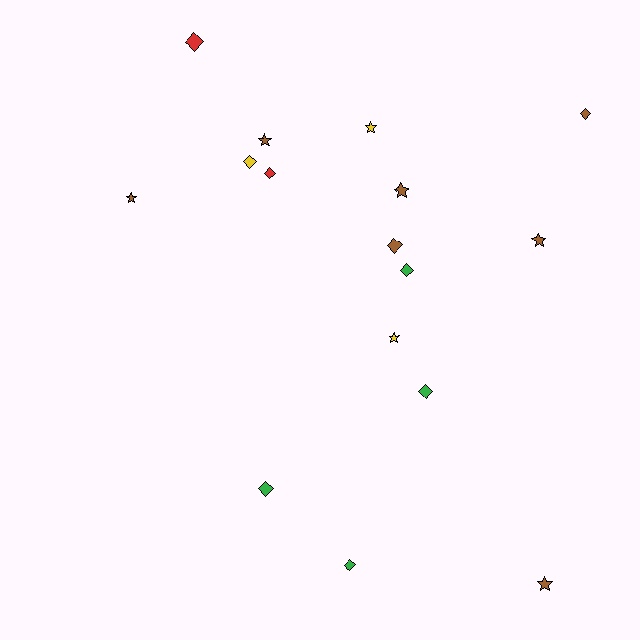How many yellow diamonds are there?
There is 1 yellow diamond.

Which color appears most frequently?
Brown, with 7 objects.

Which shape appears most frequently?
Diamond, with 9 objects.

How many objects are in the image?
There are 16 objects.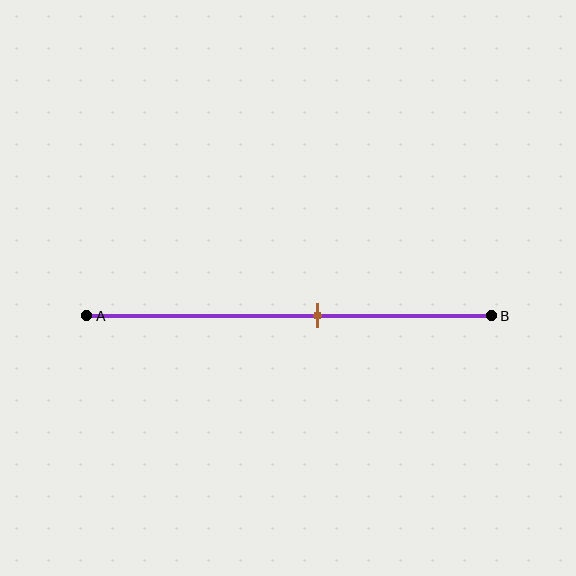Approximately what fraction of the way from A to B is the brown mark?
The brown mark is approximately 55% of the way from A to B.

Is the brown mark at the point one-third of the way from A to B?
No, the mark is at about 55% from A, not at the 33% one-third point.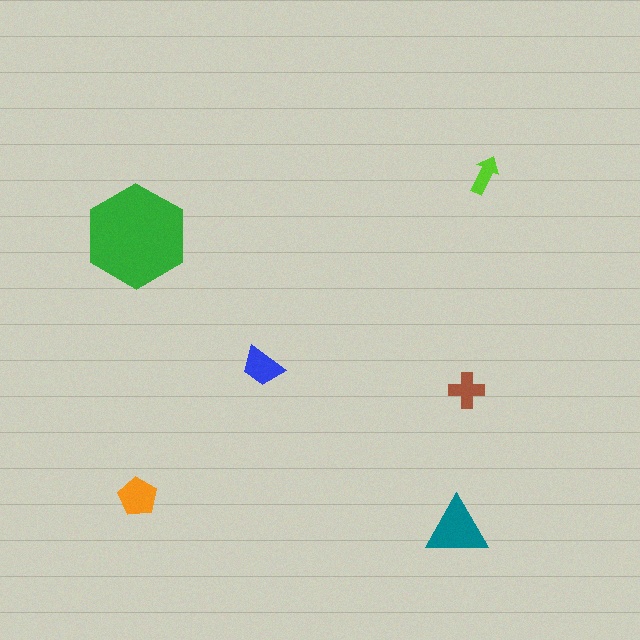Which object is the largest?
The green hexagon.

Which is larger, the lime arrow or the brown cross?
The brown cross.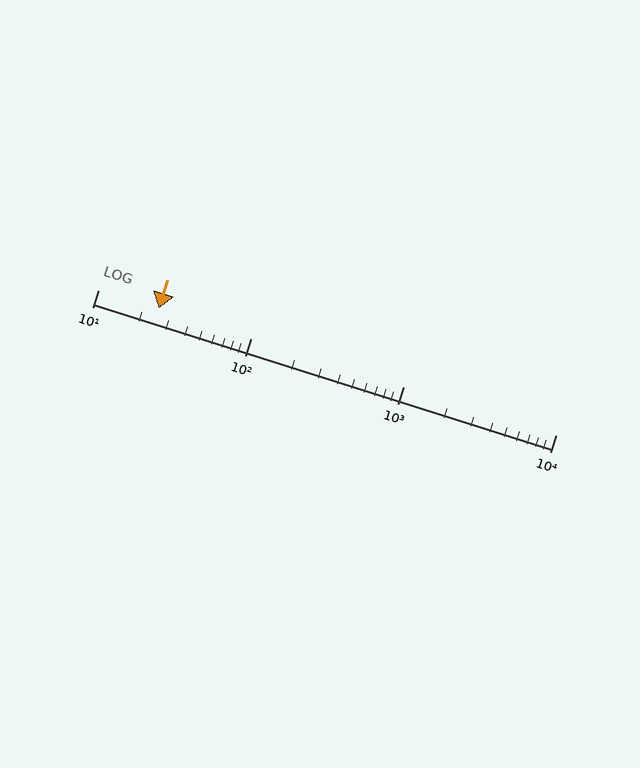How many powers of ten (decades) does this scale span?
The scale spans 3 decades, from 10 to 10000.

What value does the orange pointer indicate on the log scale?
The pointer indicates approximately 25.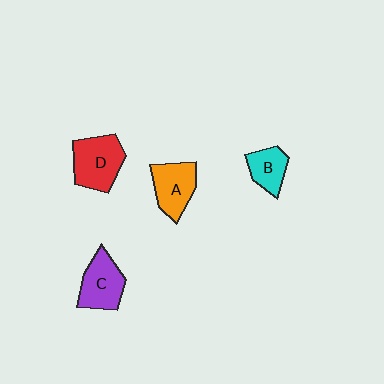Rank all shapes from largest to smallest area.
From largest to smallest: D (red), C (purple), A (orange), B (cyan).